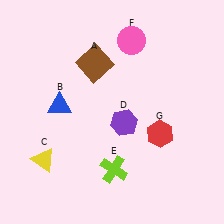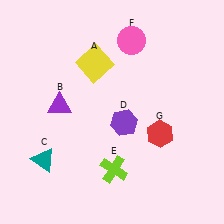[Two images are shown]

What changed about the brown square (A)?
In Image 1, A is brown. In Image 2, it changed to yellow.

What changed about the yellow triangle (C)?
In Image 1, C is yellow. In Image 2, it changed to teal.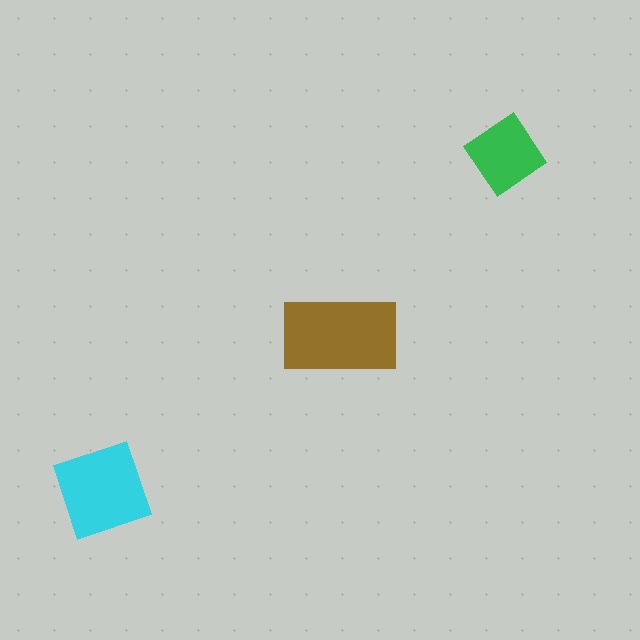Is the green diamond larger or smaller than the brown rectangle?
Smaller.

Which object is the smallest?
The green diamond.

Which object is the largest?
The brown rectangle.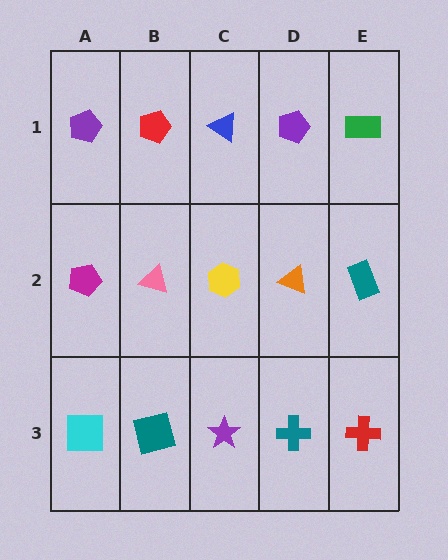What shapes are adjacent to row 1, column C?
A yellow hexagon (row 2, column C), a red pentagon (row 1, column B), a purple pentagon (row 1, column D).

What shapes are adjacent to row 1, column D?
An orange triangle (row 2, column D), a blue triangle (row 1, column C), a green rectangle (row 1, column E).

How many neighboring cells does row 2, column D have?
4.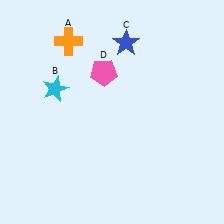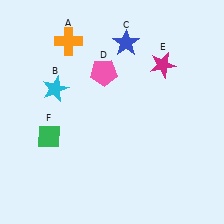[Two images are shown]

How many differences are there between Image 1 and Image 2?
There are 2 differences between the two images.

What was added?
A magenta star (E), a green diamond (F) were added in Image 2.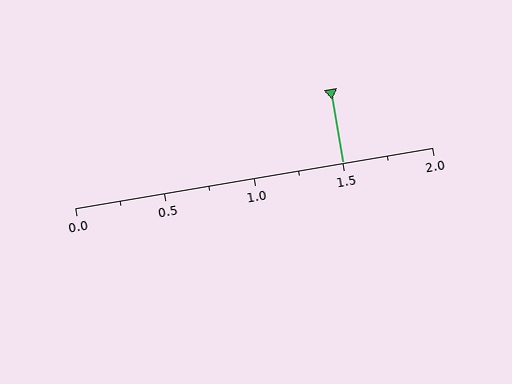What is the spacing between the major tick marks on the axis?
The major ticks are spaced 0.5 apart.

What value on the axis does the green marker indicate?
The marker indicates approximately 1.5.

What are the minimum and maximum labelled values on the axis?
The axis runs from 0.0 to 2.0.